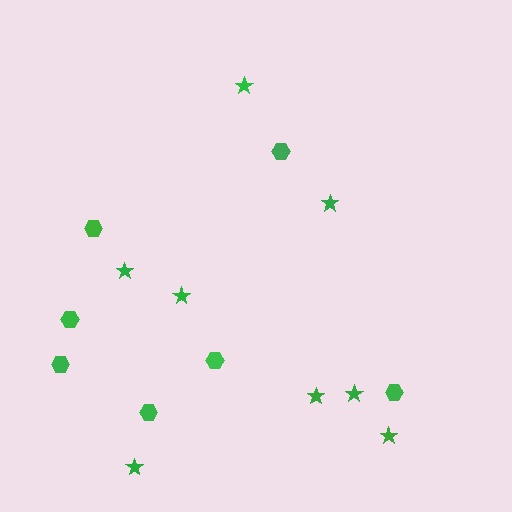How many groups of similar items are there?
There are 2 groups: one group of stars (8) and one group of hexagons (7).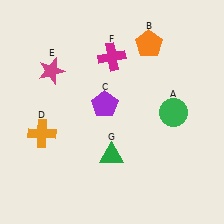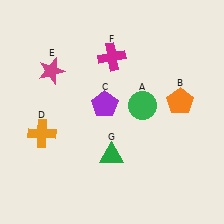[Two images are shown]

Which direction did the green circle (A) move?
The green circle (A) moved left.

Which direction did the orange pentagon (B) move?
The orange pentagon (B) moved down.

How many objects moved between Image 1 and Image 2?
2 objects moved between the two images.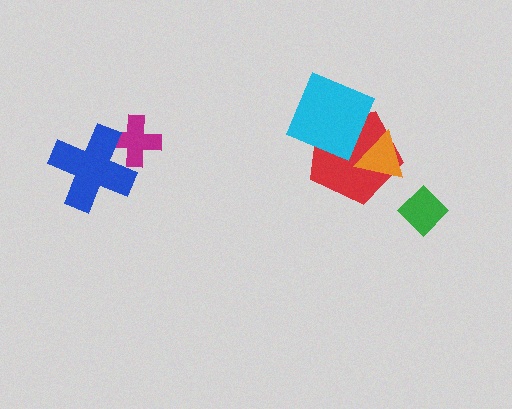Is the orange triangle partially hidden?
Yes, it is partially covered by another shape.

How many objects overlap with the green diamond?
0 objects overlap with the green diamond.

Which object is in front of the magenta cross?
The blue cross is in front of the magenta cross.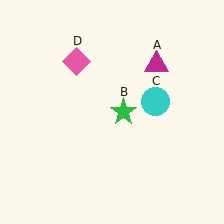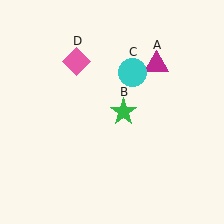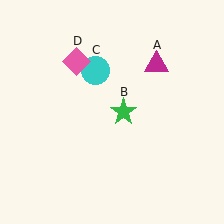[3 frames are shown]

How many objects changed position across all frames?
1 object changed position: cyan circle (object C).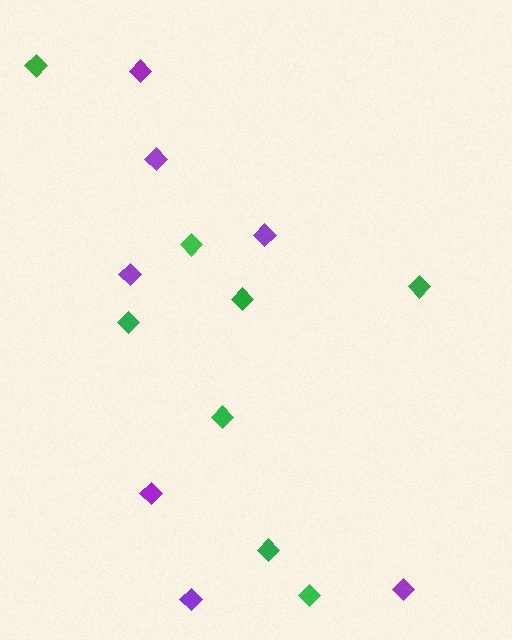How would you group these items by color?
There are 2 groups: one group of green diamonds (8) and one group of purple diamonds (7).